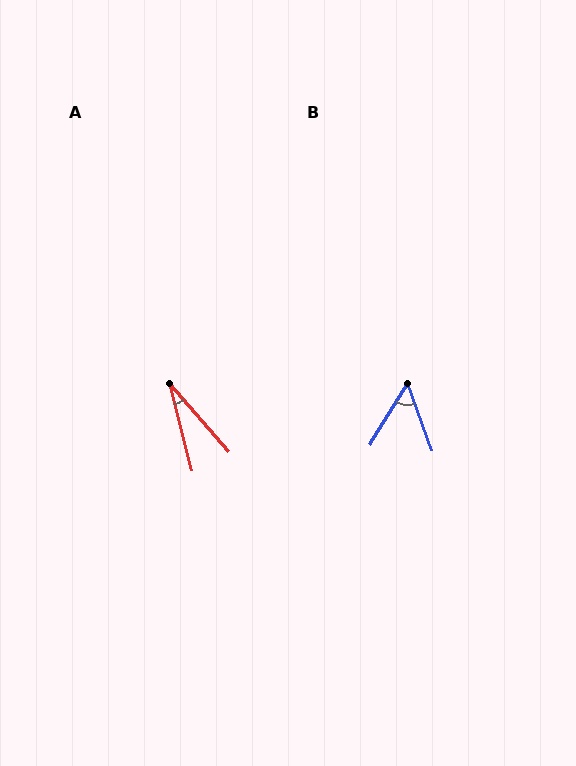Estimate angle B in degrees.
Approximately 51 degrees.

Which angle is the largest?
B, at approximately 51 degrees.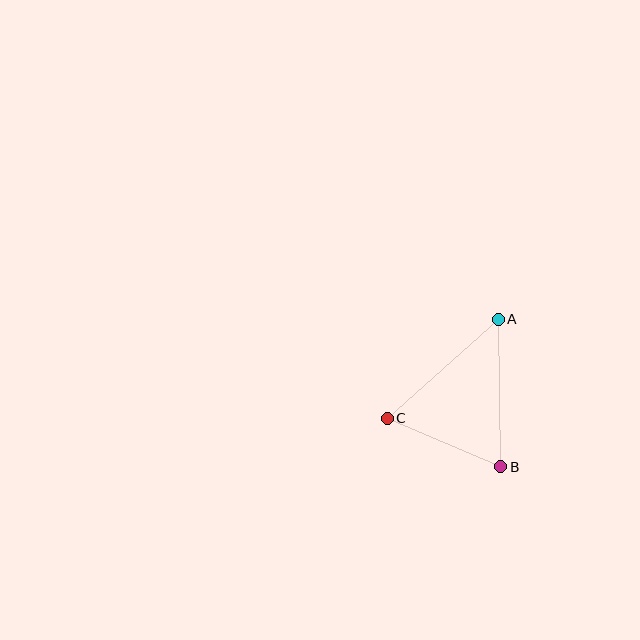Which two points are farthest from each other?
Points A and C are farthest from each other.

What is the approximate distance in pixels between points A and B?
The distance between A and B is approximately 148 pixels.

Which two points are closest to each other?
Points B and C are closest to each other.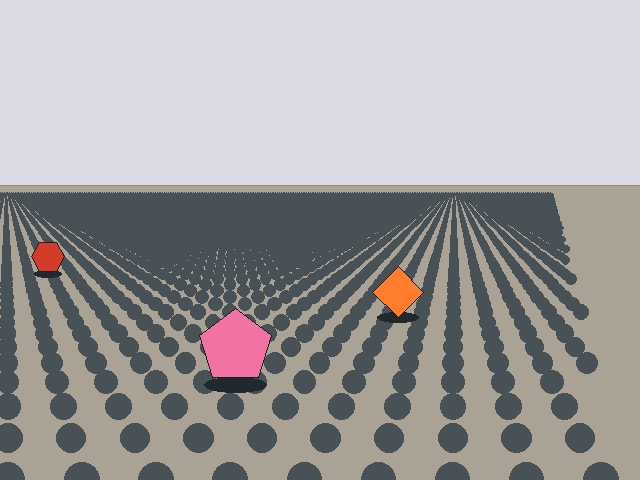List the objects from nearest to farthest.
From nearest to farthest: the pink pentagon, the orange diamond, the red hexagon.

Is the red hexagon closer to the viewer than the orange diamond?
No. The orange diamond is closer — you can tell from the texture gradient: the ground texture is coarser near it.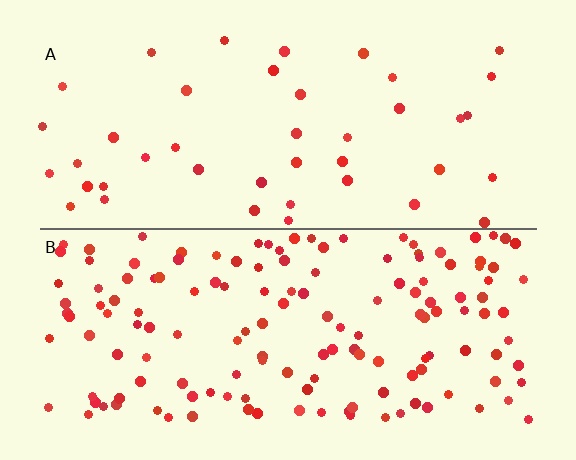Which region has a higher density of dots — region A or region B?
B (the bottom).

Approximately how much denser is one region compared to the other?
Approximately 3.5× — region B over region A.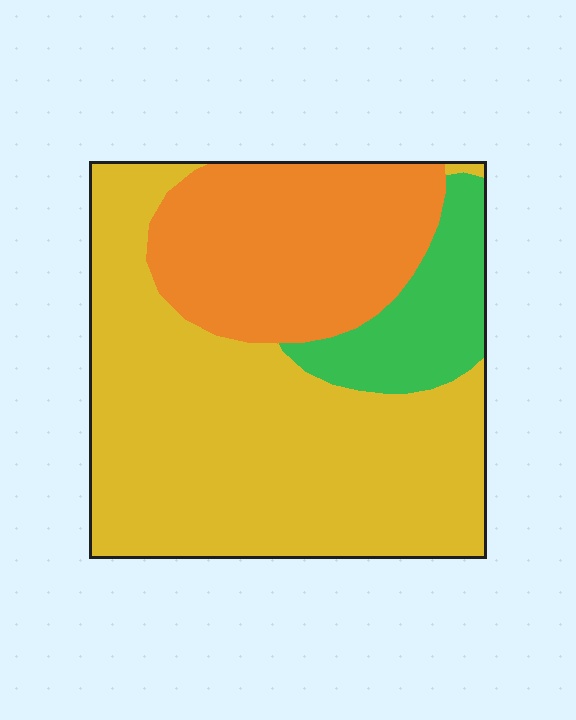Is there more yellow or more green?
Yellow.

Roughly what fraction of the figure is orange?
Orange covers roughly 30% of the figure.